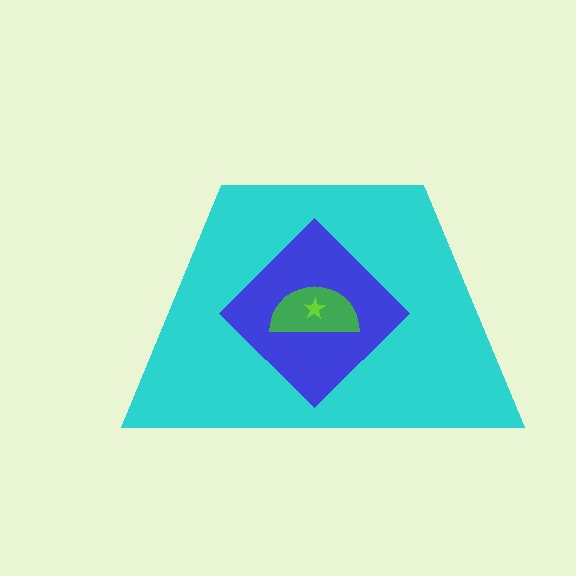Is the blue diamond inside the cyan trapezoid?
Yes.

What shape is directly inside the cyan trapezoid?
The blue diamond.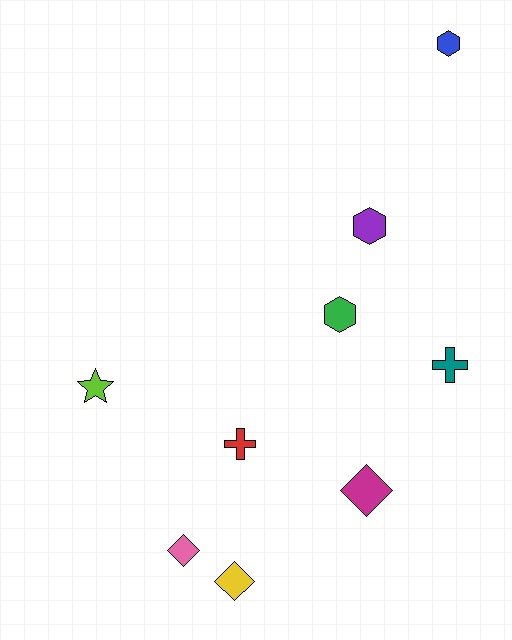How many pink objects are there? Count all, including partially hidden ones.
There is 1 pink object.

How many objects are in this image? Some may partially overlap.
There are 9 objects.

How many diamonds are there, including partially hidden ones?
There are 3 diamonds.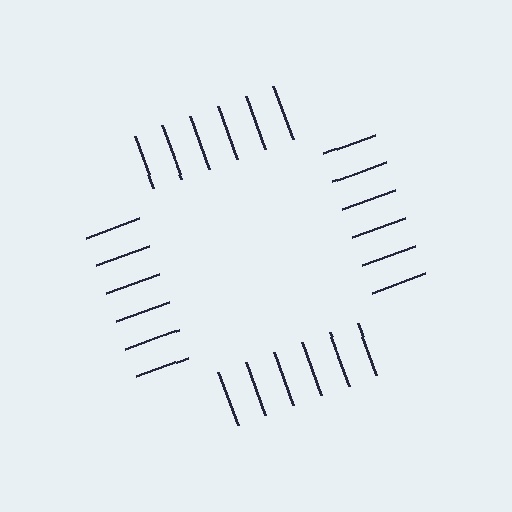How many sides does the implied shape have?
4 sides — the line-ends trace a square.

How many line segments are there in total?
24 — 6 along each of the 4 edges.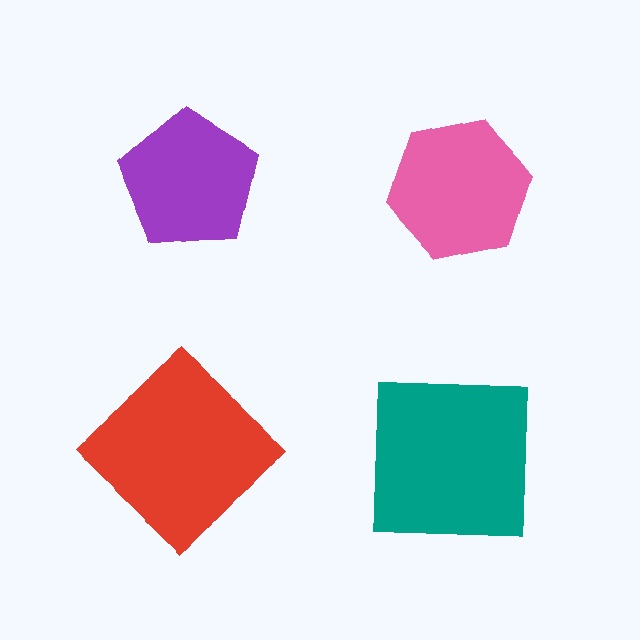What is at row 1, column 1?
A purple pentagon.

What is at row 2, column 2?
A teal square.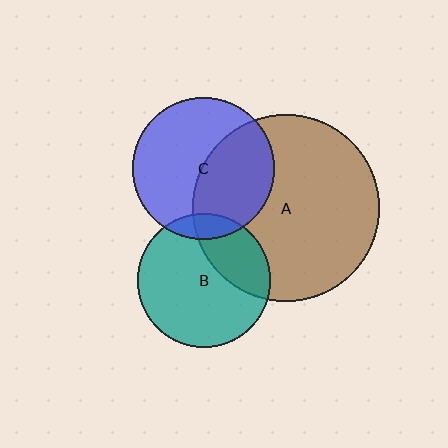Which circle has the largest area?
Circle A (brown).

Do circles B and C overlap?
Yes.